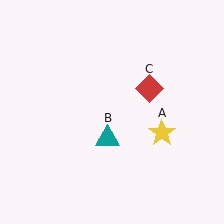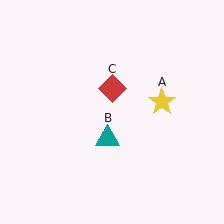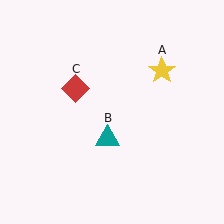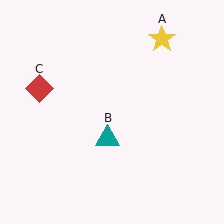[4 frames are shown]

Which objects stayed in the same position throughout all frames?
Teal triangle (object B) remained stationary.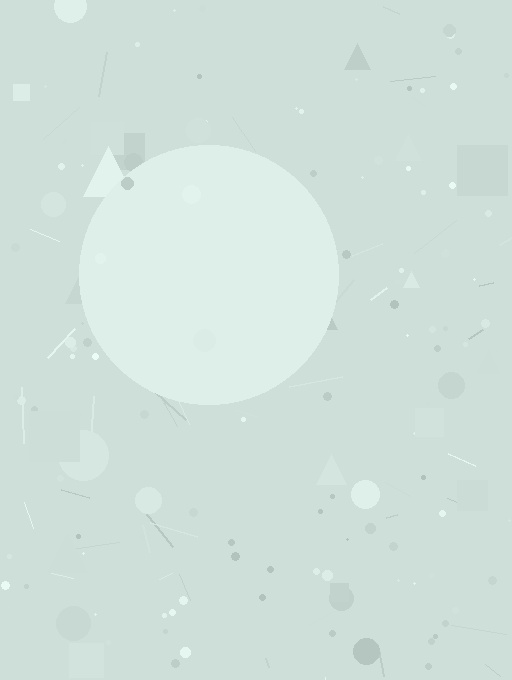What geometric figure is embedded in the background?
A circle is embedded in the background.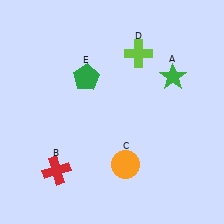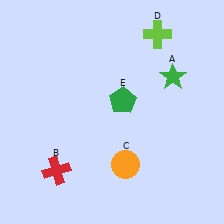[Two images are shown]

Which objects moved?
The objects that moved are: the lime cross (D), the green pentagon (E).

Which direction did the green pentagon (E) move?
The green pentagon (E) moved right.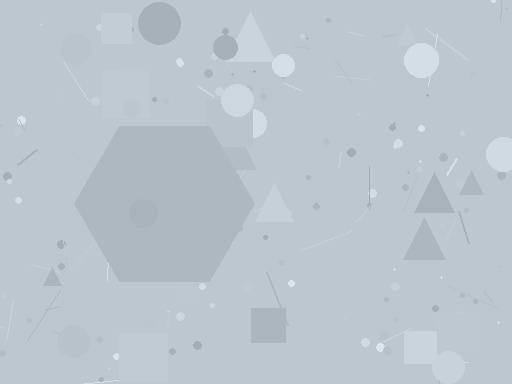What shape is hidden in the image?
A hexagon is hidden in the image.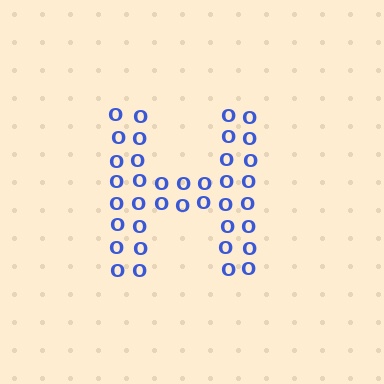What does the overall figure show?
The overall figure shows the letter H.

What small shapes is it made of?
It is made of small letter O's.